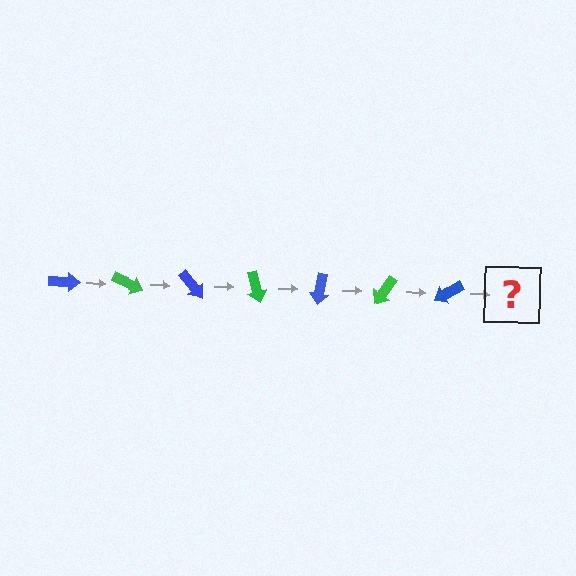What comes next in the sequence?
The next element should be a green arrow, rotated 175 degrees from the start.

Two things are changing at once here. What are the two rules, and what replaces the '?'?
The two rules are that it rotates 25 degrees each step and the color cycles through blue and green. The '?' should be a green arrow, rotated 175 degrees from the start.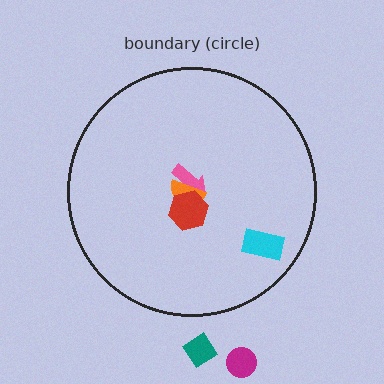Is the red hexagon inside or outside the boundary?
Inside.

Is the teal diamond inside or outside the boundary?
Outside.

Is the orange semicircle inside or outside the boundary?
Inside.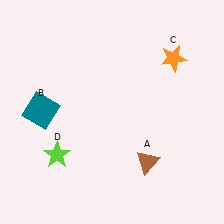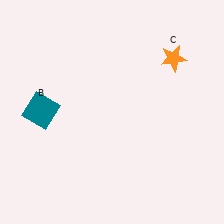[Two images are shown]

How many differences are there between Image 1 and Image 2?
There are 2 differences between the two images.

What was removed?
The brown triangle (A), the lime star (D) were removed in Image 2.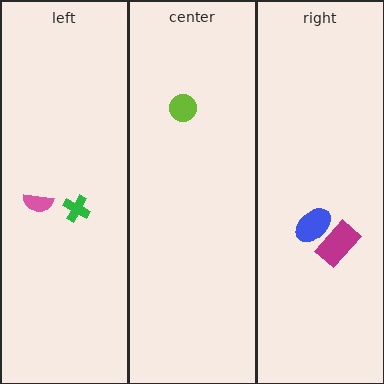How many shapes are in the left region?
2.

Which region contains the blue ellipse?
The right region.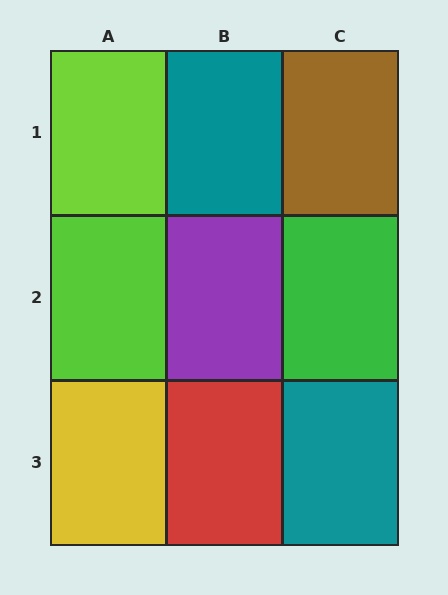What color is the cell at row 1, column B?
Teal.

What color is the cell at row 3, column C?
Teal.